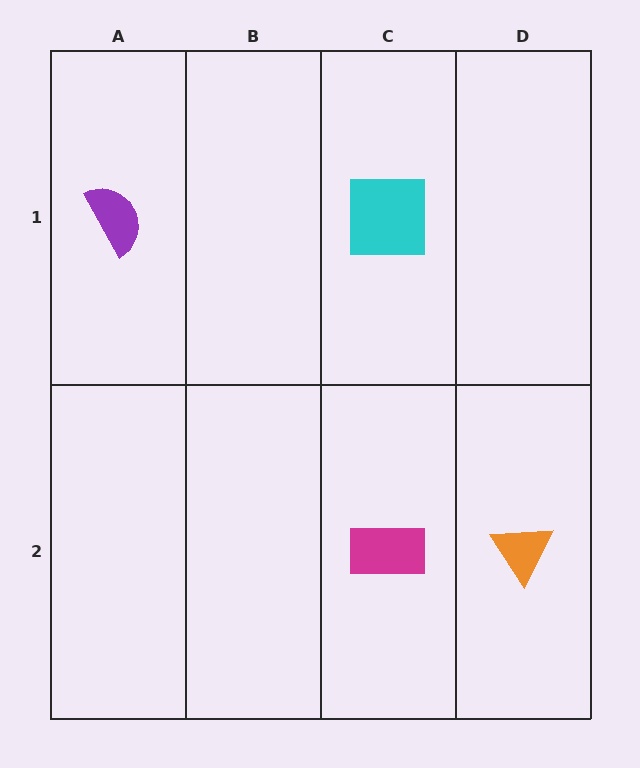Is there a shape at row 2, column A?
No, that cell is empty.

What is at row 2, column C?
A magenta rectangle.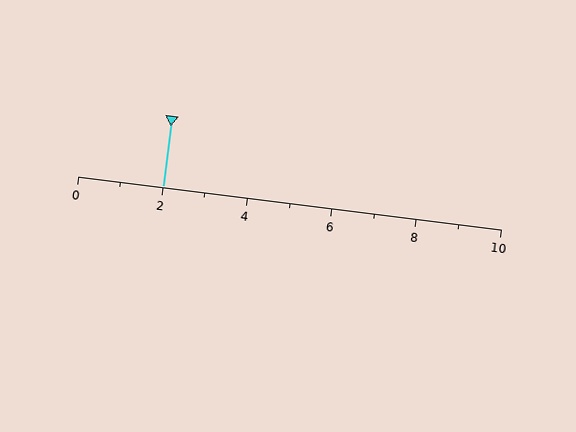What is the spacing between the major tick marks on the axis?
The major ticks are spaced 2 apart.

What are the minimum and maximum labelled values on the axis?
The axis runs from 0 to 10.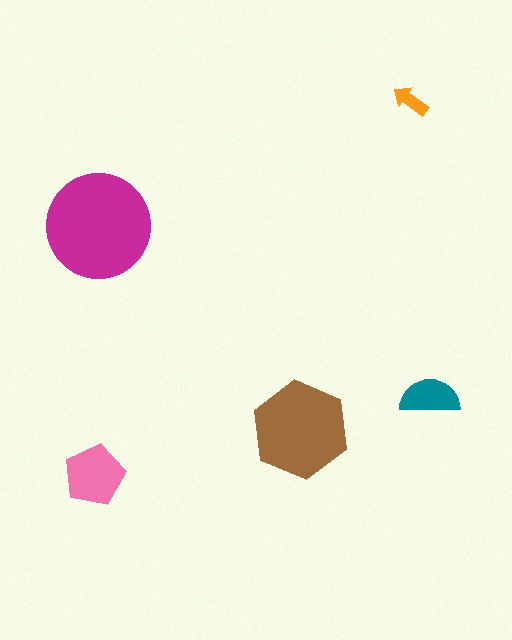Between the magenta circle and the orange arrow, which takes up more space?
The magenta circle.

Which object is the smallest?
The orange arrow.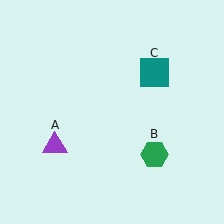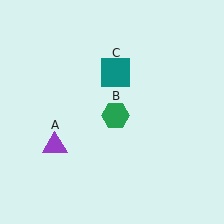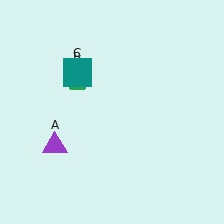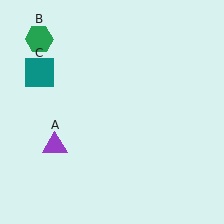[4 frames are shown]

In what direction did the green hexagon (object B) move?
The green hexagon (object B) moved up and to the left.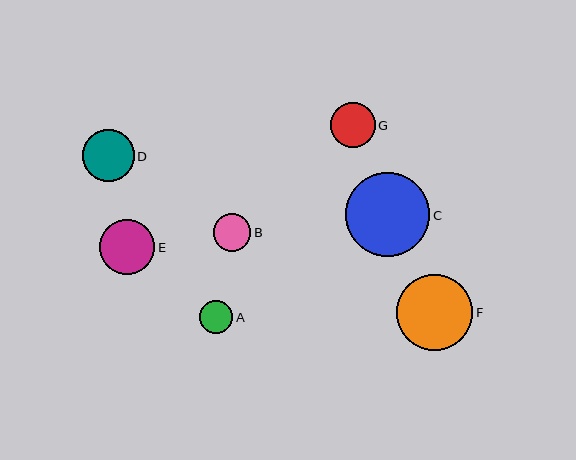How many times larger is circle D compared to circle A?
Circle D is approximately 1.5 times the size of circle A.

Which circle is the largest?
Circle C is the largest with a size of approximately 84 pixels.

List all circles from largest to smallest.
From largest to smallest: C, F, E, D, G, B, A.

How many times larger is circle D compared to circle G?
Circle D is approximately 1.1 times the size of circle G.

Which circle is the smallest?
Circle A is the smallest with a size of approximately 33 pixels.